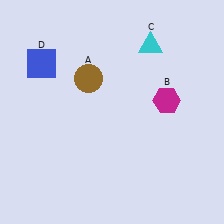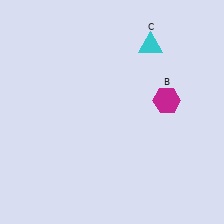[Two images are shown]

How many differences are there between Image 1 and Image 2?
There are 2 differences between the two images.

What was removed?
The blue square (D), the brown circle (A) were removed in Image 2.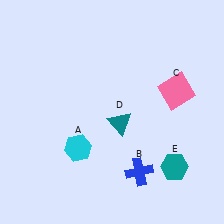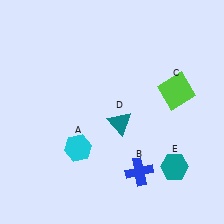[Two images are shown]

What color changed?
The square (C) changed from pink in Image 1 to lime in Image 2.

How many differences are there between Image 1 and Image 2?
There is 1 difference between the two images.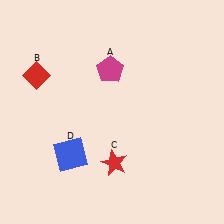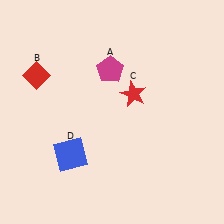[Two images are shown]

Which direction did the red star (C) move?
The red star (C) moved up.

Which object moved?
The red star (C) moved up.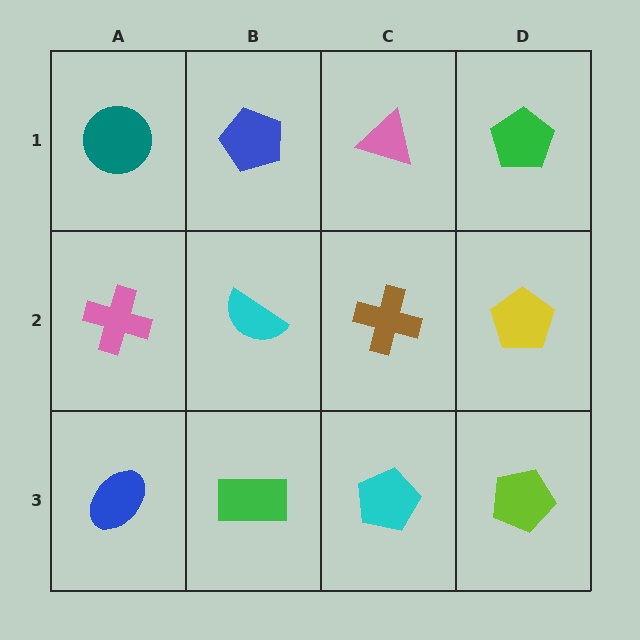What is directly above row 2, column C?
A pink triangle.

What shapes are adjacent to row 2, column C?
A pink triangle (row 1, column C), a cyan pentagon (row 3, column C), a cyan semicircle (row 2, column B), a yellow pentagon (row 2, column D).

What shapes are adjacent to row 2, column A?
A teal circle (row 1, column A), a blue ellipse (row 3, column A), a cyan semicircle (row 2, column B).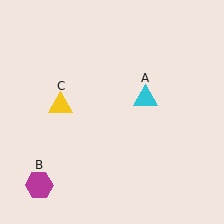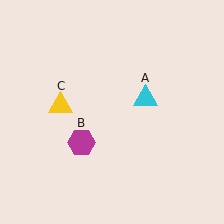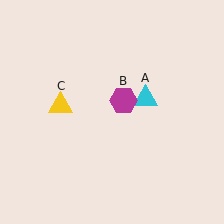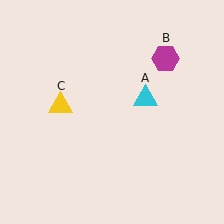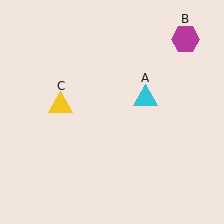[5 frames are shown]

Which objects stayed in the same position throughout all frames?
Cyan triangle (object A) and yellow triangle (object C) remained stationary.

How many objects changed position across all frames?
1 object changed position: magenta hexagon (object B).